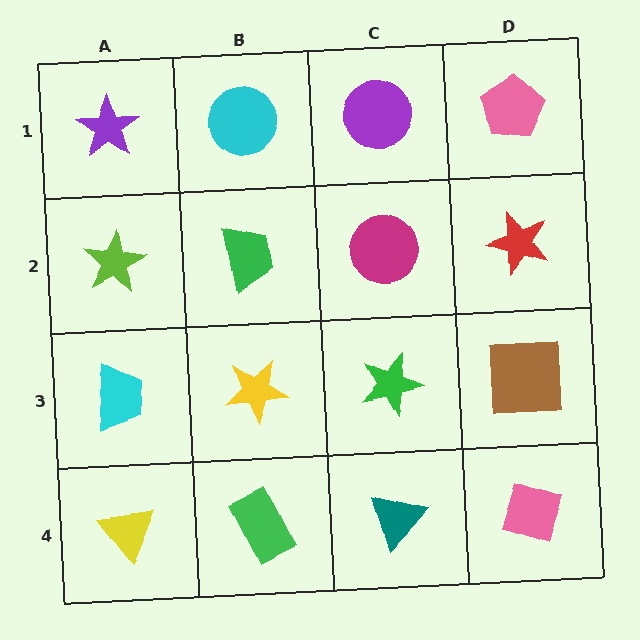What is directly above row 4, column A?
A cyan trapezoid.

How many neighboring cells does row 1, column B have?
3.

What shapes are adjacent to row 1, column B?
A green trapezoid (row 2, column B), a purple star (row 1, column A), a purple circle (row 1, column C).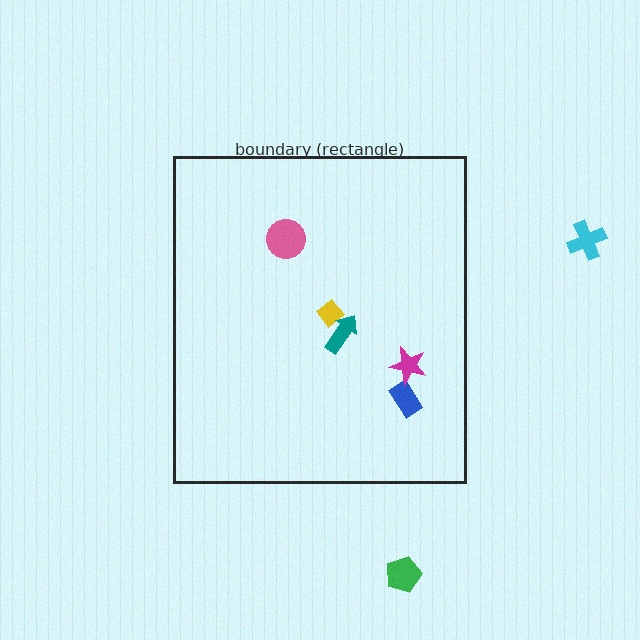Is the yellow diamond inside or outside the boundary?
Inside.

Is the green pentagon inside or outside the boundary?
Outside.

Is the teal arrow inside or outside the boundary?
Inside.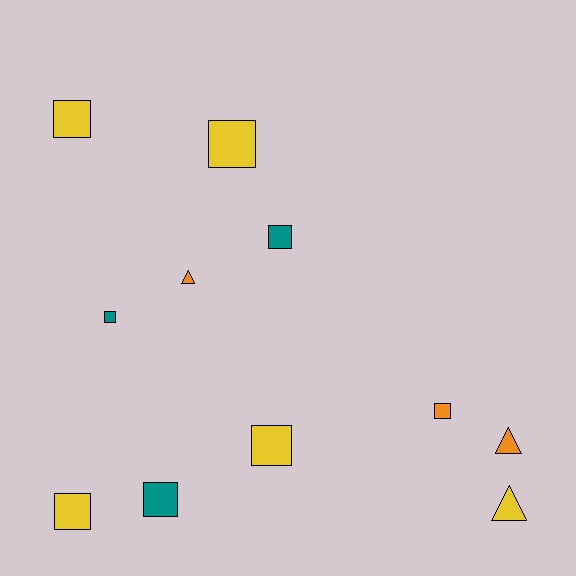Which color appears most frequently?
Yellow, with 5 objects.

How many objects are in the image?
There are 11 objects.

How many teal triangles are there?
There are no teal triangles.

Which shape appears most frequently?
Square, with 8 objects.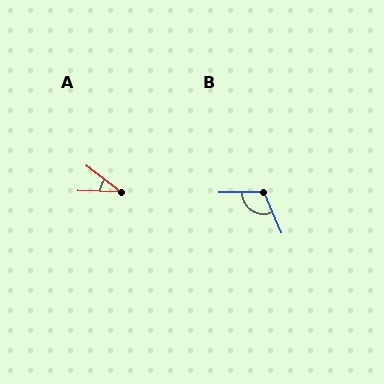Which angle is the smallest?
A, at approximately 36 degrees.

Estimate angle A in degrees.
Approximately 36 degrees.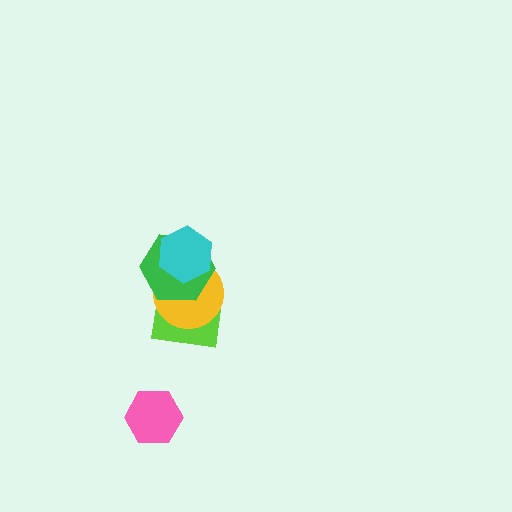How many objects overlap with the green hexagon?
3 objects overlap with the green hexagon.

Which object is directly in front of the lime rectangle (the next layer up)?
The yellow circle is directly in front of the lime rectangle.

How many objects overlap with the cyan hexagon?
2 objects overlap with the cyan hexagon.